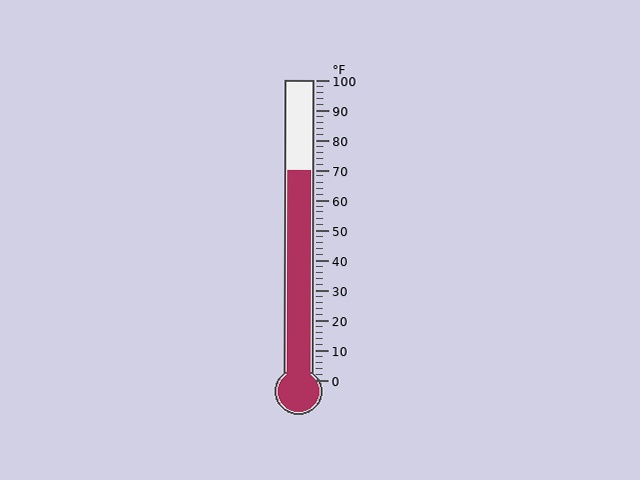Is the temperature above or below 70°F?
The temperature is at 70°F.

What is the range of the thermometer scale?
The thermometer scale ranges from 0°F to 100°F.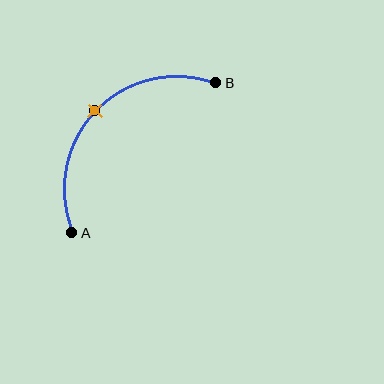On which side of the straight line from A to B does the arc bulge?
The arc bulges above and to the left of the straight line connecting A and B.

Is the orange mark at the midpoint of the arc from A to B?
Yes. The orange mark lies on the arc at equal arc-length from both A and B — it is the arc midpoint.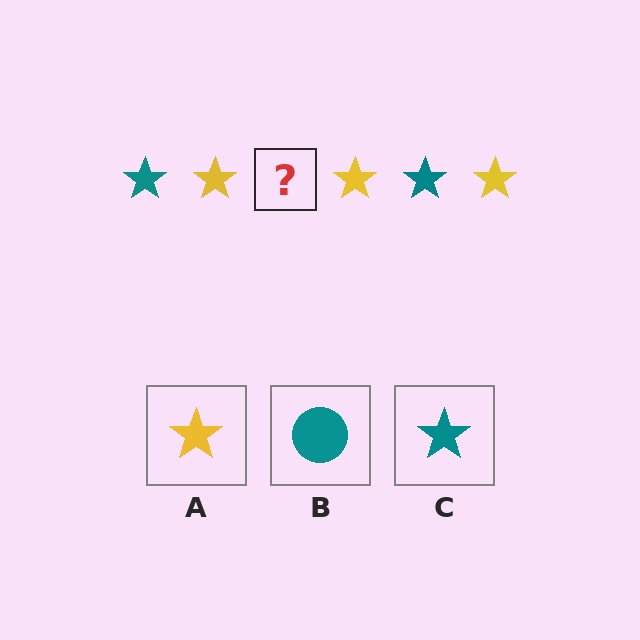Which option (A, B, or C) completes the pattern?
C.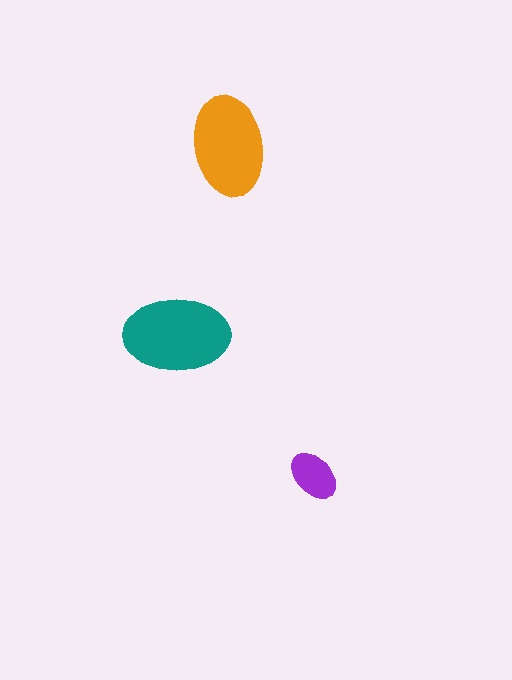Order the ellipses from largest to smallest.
the teal one, the orange one, the purple one.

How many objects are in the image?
There are 3 objects in the image.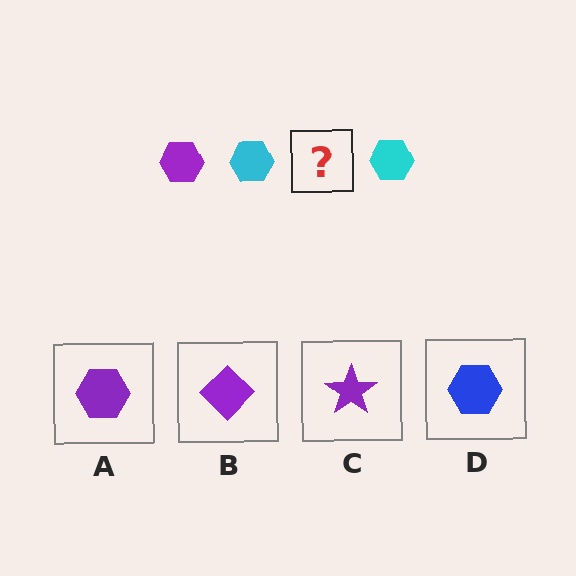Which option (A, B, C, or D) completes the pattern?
A.